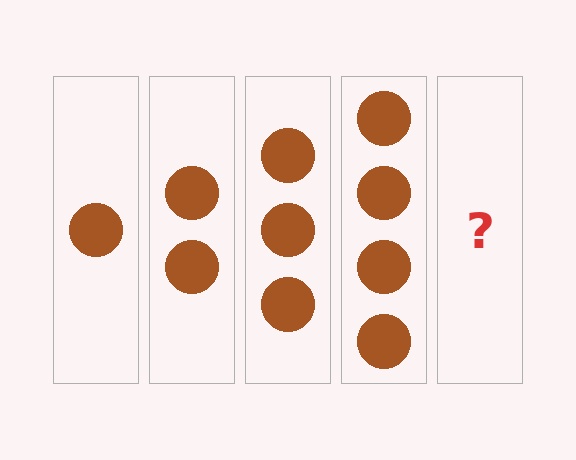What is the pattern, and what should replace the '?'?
The pattern is that each step adds one more circle. The '?' should be 5 circles.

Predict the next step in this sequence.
The next step is 5 circles.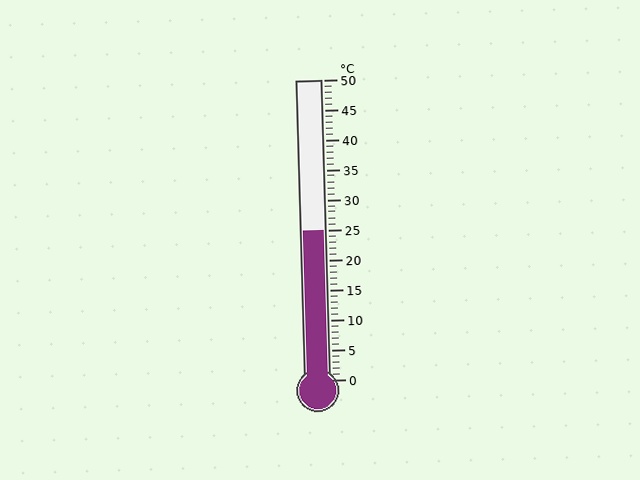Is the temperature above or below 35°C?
The temperature is below 35°C.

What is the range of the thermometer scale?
The thermometer scale ranges from 0°C to 50°C.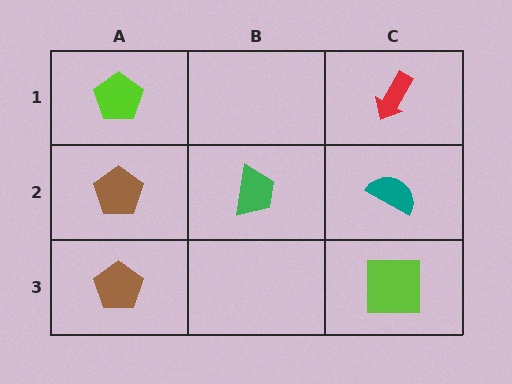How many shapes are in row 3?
2 shapes.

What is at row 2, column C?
A teal semicircle.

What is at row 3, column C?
A lime square.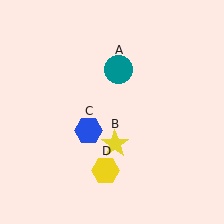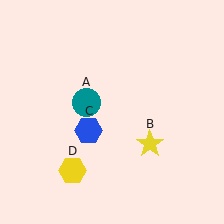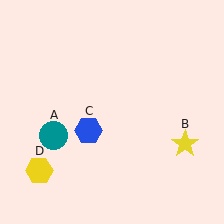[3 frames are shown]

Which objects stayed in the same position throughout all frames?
Blue hexagon (object C) remained stationary.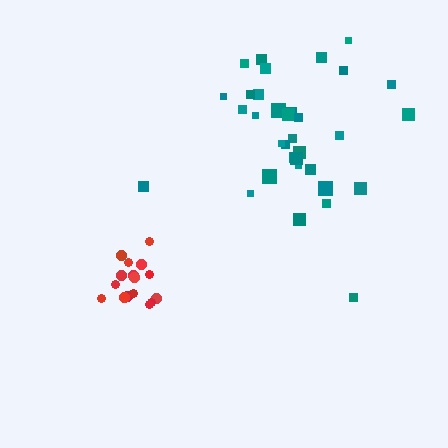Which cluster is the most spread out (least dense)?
Teal.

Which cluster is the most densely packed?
Red.